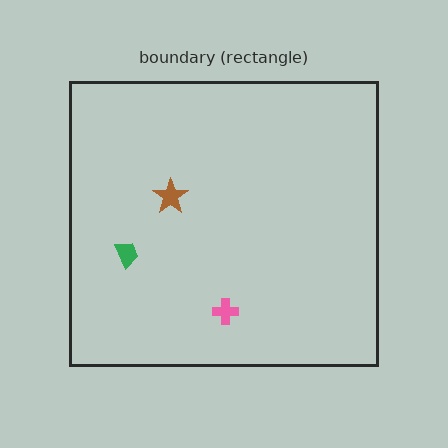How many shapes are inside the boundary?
3 inside, 0 outside.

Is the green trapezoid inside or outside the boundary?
Inside.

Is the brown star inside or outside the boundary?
Inside.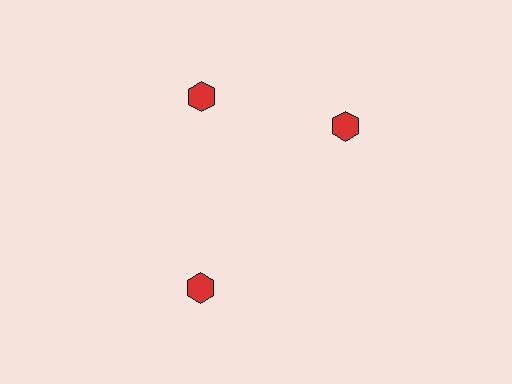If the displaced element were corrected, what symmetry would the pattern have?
It would have 3-fold rotational symmetry — the pattern would map onto itself every 120 degrees.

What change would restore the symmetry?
The symmetry would be restored by rotating it back into even spacing with its neighbors so that all 3 hexagons sit at equal angles and equal distance from the center.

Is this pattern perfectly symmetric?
No. The 3 red hexagons are arranged in a ring, but one element near the 3 o'clock position is rotated out of alignment along the ring, breaking the 3-fold rotational symmetry.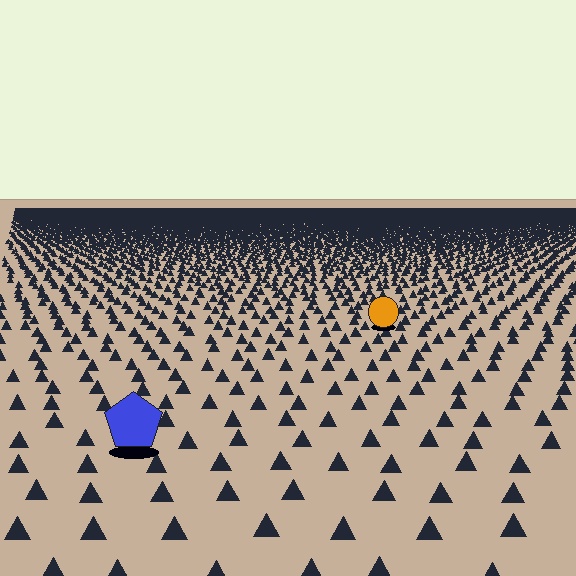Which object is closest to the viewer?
The blue pentagon is closest. The texture marks near it are larger and more spread out.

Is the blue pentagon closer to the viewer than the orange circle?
Yes. The blue pentagon is closer — you can tell from the texture gradient: the ground texture is coarser near it.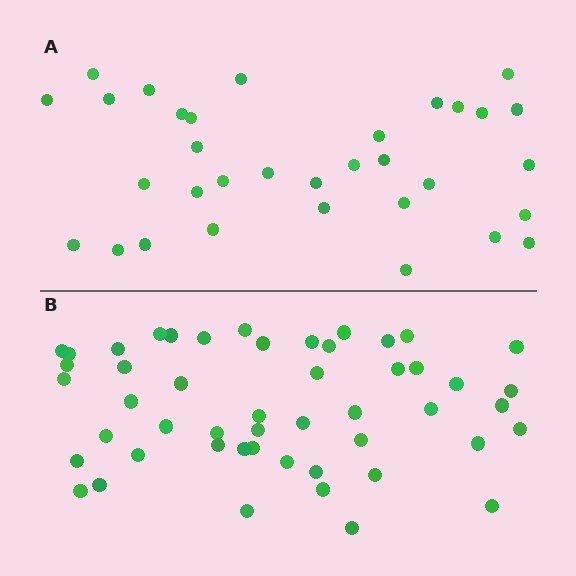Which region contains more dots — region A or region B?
Region B (the bottom region) has more dots.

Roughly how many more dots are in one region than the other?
Region B has approximately 15 more dots than region A.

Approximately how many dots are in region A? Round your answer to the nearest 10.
About 30 dots. (The exact count is 33, which rounds to 30.)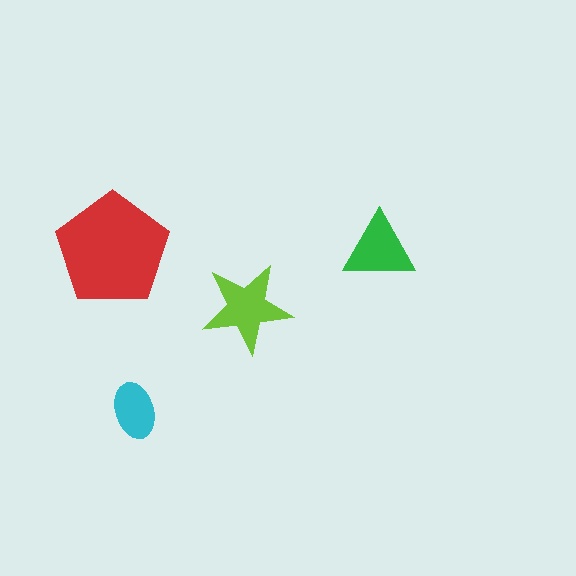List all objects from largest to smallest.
The red pentagon, the lime star, the green triangle, the cyan ellipse.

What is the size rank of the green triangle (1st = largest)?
3rd.